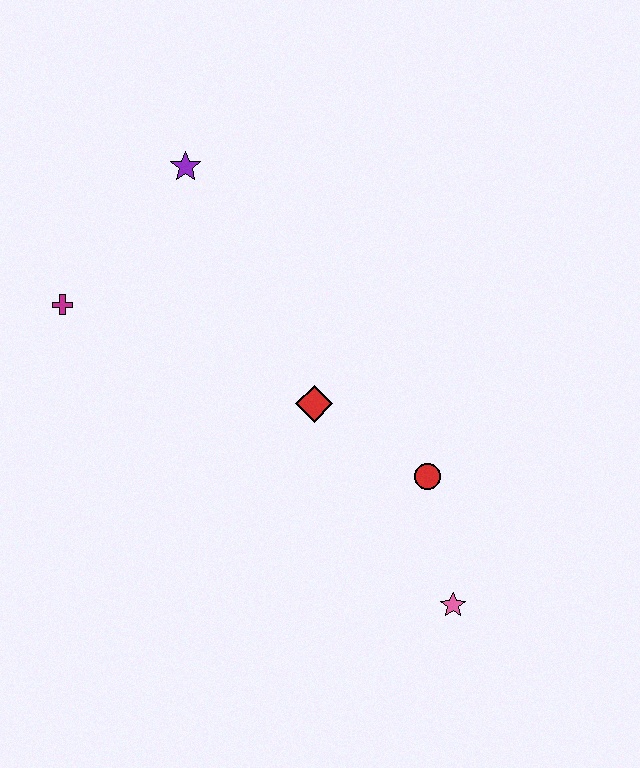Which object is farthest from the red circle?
The magenta cross is farthest from the red circle.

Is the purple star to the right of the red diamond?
No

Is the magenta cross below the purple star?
Yes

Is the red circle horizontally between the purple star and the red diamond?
No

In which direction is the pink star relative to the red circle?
The pink star is below the red circle.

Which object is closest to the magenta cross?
The purple star is closest to the magenta cross.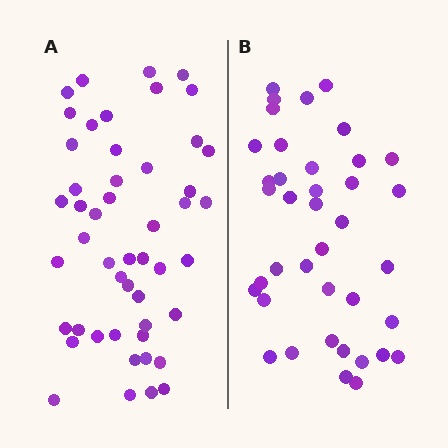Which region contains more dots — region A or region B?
Region A (the left region) has more dots.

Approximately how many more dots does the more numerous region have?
Region A has roughly 10 or so more dots than region B.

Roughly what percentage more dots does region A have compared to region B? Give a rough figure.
About 25% more.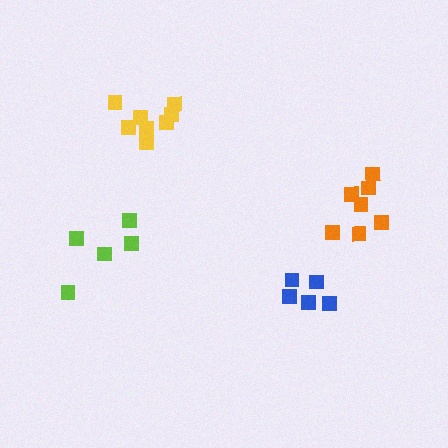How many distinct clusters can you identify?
There are 4 distinct clusters.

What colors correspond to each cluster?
The clusters are colored: blue, yellow, orange, lime.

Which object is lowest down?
The blue cluster is bottommost.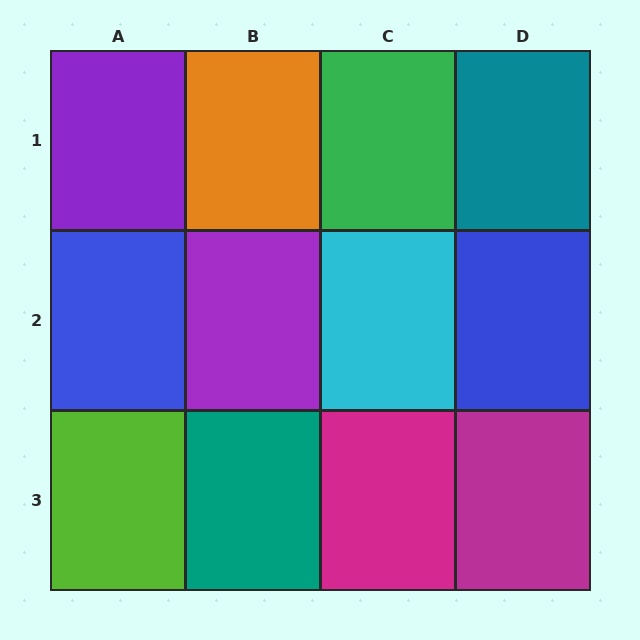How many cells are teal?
2 cells are teal.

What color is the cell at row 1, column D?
Teal.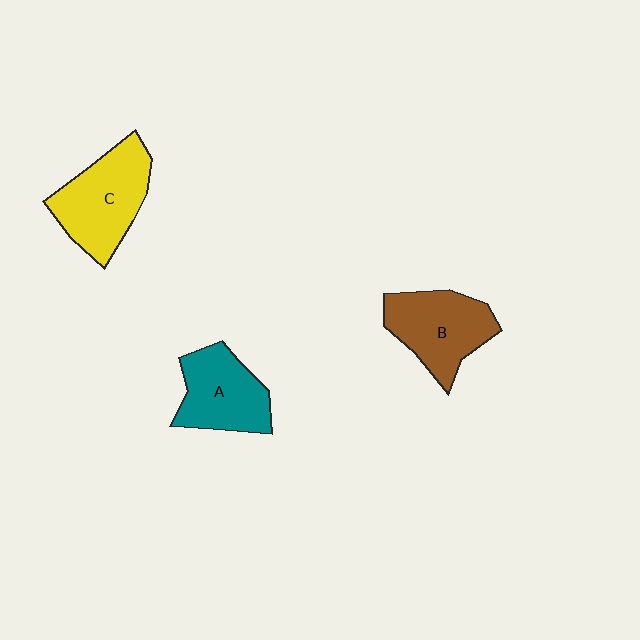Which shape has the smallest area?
Shape A (teal).